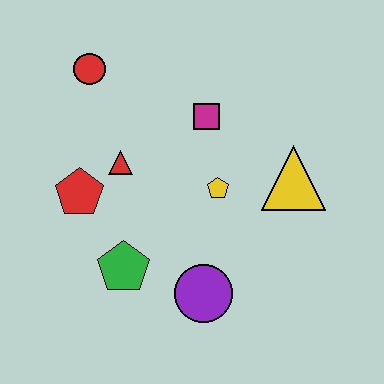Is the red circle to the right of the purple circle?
No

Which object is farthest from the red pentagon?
The yellow triangle is farthest from the red pentagon.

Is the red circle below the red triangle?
No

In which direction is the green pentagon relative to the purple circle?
The green pentagon is to the left of the purple circle.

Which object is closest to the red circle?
The red triangle is closest to the red circle.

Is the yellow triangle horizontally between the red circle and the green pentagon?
No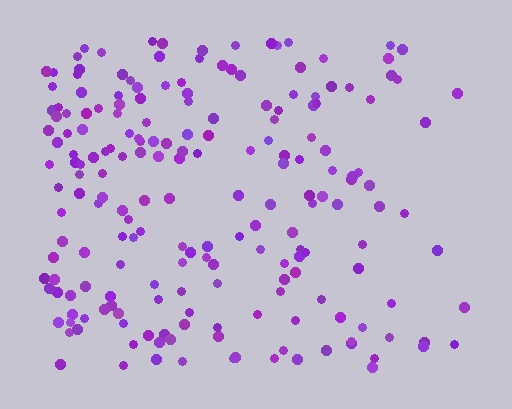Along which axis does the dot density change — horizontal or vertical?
Horizontal.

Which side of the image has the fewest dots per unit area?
The right.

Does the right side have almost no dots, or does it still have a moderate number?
Still a moderate number, just noticeably fewer than the left.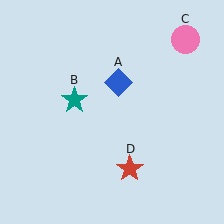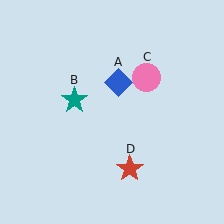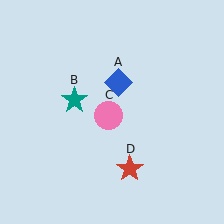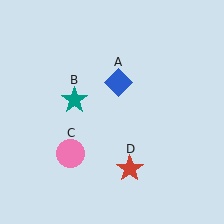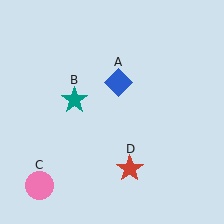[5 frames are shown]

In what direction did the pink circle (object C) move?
The pink circle (object C) moved down and to the left.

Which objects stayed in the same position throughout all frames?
Blue diamond (object A) and teal star (object B) and red star (object D) remained stationary.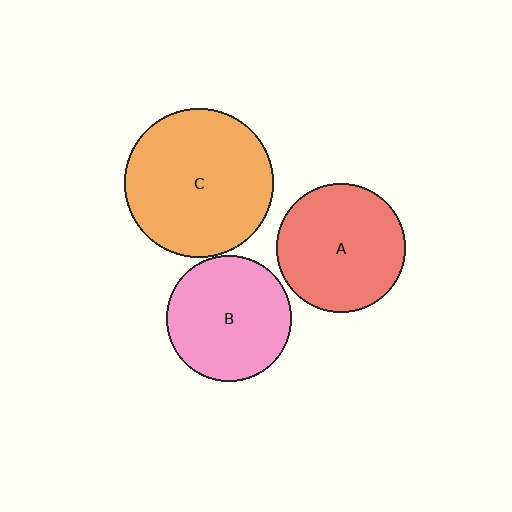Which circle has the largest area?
Circle C (orange).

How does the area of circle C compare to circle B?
Approximately 1.4 times.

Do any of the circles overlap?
No, none of the circles overlap.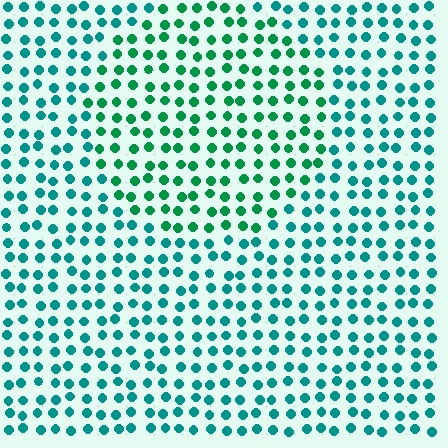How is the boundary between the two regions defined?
The boundary is defined purely by a slight shift in hue (about 28 degrees). Spacing, size, and orientation are identical on both sides.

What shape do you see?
I see a circle.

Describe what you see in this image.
The image is filled with small teal elements in a uniform arrangement. A circle-shaped region is visible where the elements are tinted to a slightly different hue, forming a subtle color boundary.